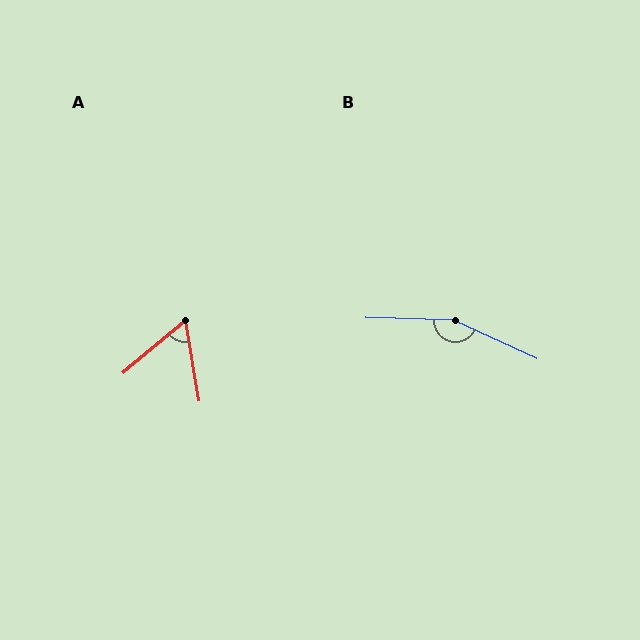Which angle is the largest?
B, at approximately 156 degrees.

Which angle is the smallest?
A, at approximately 60 degrees.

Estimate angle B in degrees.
Approximately 156 degrees.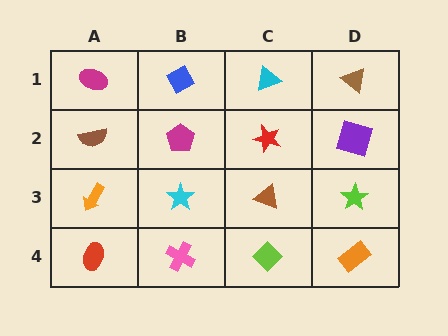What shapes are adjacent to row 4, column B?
A cyan star (row 3, column B), a red ellipse (row 4, column A), a lime diamond (row 4, column C).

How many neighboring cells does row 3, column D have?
3.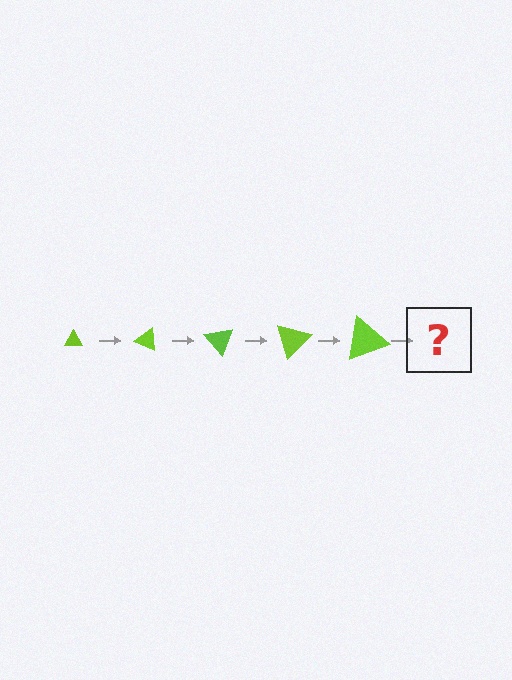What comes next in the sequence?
The next element should be a triangle, larger than the previous one and rotated 125 degrees from the start.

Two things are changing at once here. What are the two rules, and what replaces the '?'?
The two rules are that the triangle grows larger each step and it rotates 25 degrees each step. The '?' should be a triangle, larger than the previous one and rotated 125 degrees from the start.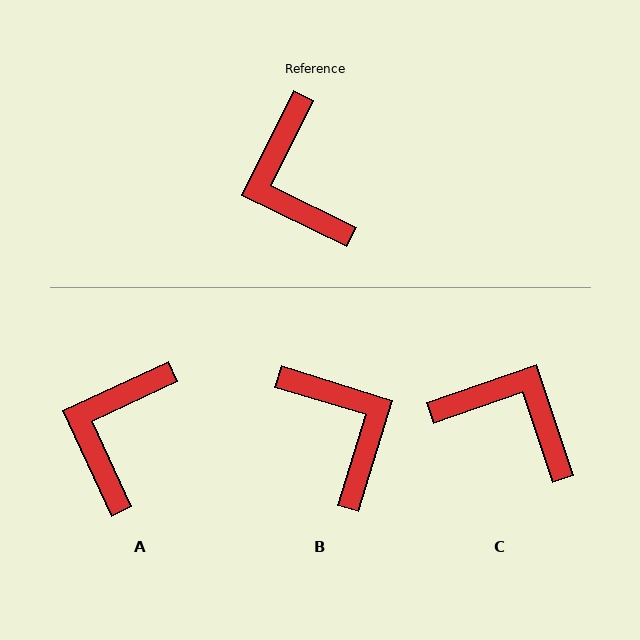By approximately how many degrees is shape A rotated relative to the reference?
Approximately 39 degrees clockwise.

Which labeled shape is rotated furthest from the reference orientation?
B, about 171 degrees away.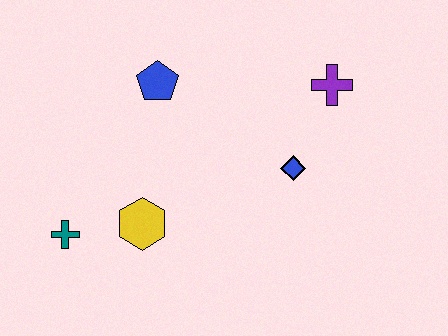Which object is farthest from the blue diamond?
The teal cross is farthest from the blue diamond.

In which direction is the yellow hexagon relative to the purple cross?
The yellow hexagon is to the left of the purple cross.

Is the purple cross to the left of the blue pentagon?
No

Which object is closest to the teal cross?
The yellow hexagon is closest to the teal cross.